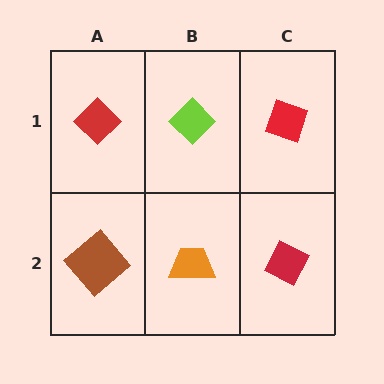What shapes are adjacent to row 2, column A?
A red diamond (row 1, column A), an orange trapezoid (row 2, column B).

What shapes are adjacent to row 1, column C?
A red diamond (row 2, column C), a lime diamond (row 1, column B).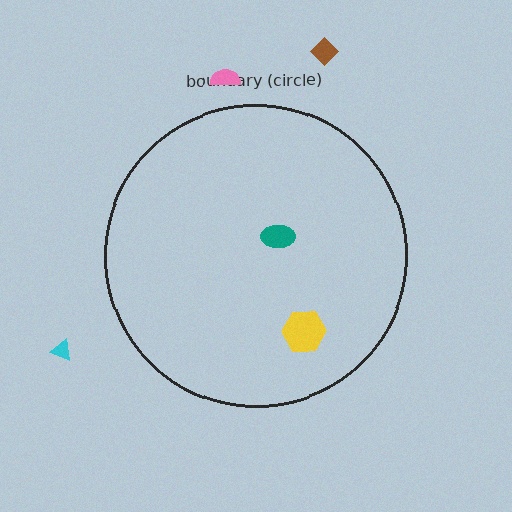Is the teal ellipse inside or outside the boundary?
Inside.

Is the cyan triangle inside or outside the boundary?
Outside.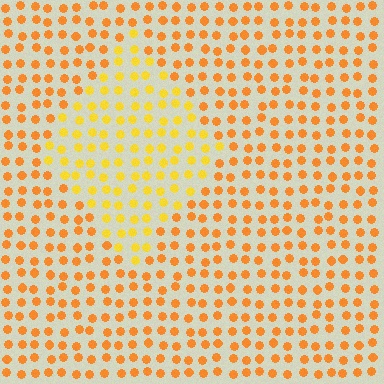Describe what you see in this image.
The image is filled with small orange elements in a uniform arrangement. A diamond-shaped region is visible where the elements are tinted to a slightly different hue, forming a subtle color boundary.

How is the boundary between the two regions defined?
The boundary is defined purely by a slight shift in hue (about 24 degrees). Spacing, size, and orientation are identical on both sides.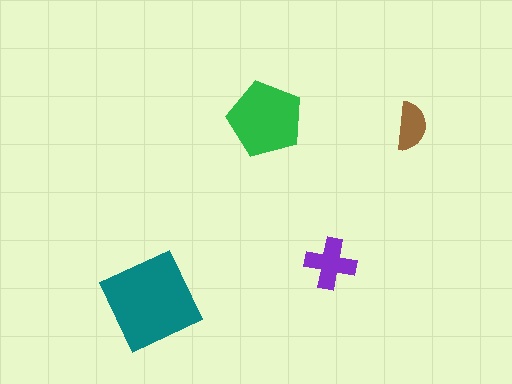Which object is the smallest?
The brown semicircle.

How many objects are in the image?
There are 4 objects in the image.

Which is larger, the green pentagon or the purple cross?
The green pentagon.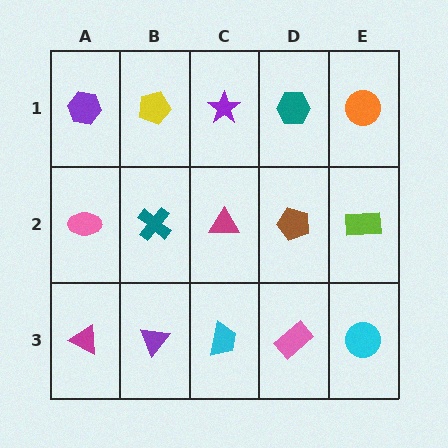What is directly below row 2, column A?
A magenta triangle.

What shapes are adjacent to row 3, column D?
A brown pentagon (row 2, column D), a cyan trapezoid (row 3, column C), a cyan circle (row 3, column E).